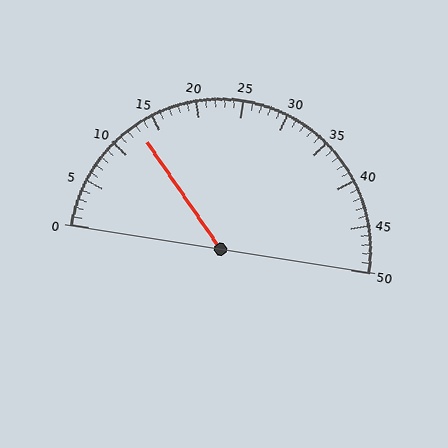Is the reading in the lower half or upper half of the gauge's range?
The reading is in the lower half of the range (0 to 50).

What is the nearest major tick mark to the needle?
The nearest major tick mark is 15.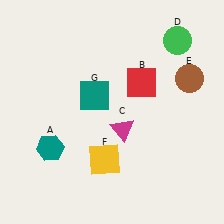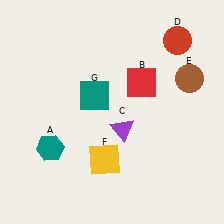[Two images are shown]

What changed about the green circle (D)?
In Image 1, D is green. In Image 2, it changed to red.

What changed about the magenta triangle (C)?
In Image 1, C is magenta. In Image 2, it changed to purple.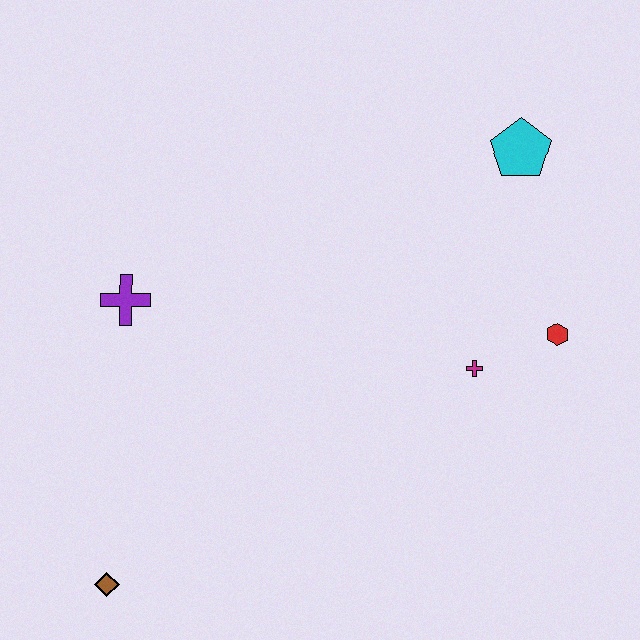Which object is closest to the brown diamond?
The purple cross is closest to the brown diamond.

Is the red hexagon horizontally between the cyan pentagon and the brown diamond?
No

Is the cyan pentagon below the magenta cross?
No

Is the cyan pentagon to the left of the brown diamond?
No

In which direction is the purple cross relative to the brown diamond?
The purple cross is above the brown diamond.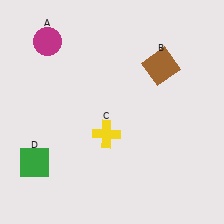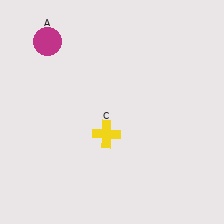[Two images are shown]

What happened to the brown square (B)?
The brown square (B) was removed in Image 2. It was in the top-right area of Image 1.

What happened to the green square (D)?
The green square (D) was removed in Image 2. It was in the bottom-left area of Image 1.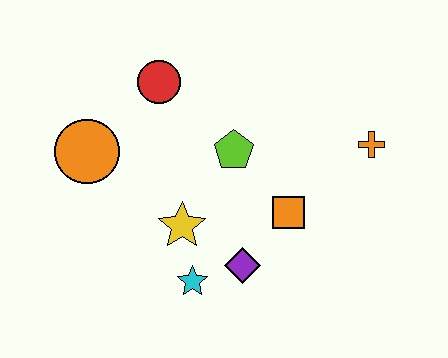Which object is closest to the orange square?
The purple diamond is closest to the orange square.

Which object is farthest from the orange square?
The orange circle is farthest from the orange square.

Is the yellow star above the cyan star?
Yes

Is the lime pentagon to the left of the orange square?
Yes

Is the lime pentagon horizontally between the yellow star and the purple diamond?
Yes